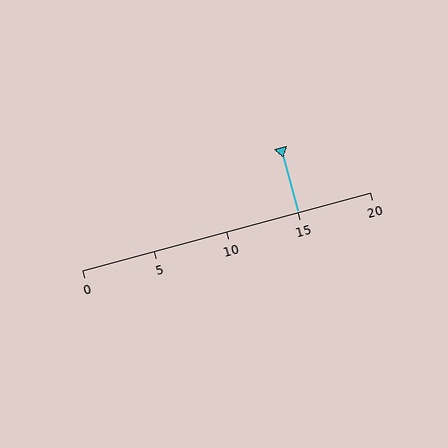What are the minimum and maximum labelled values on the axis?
The axis runs from 0 to 20.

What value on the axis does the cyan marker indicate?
The marker indicates approximately 15.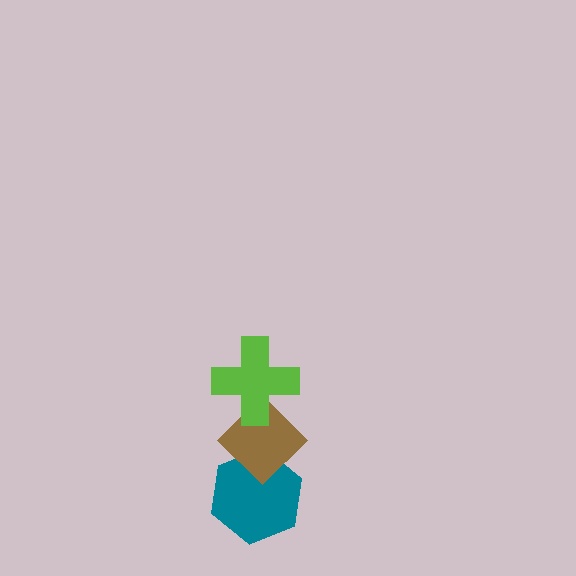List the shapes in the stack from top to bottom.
From top to bottom: the lime cross, the brown diamond, the teal hexagon.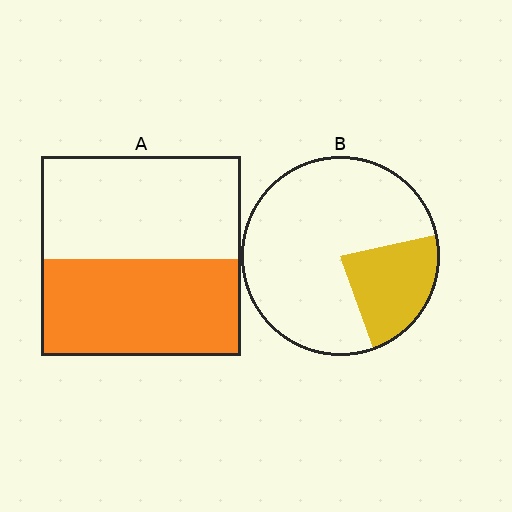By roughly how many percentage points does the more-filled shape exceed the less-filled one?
By roughly 25 percentage points (A over B).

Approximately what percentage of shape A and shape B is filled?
A is approximately 50% and B is approximately 25%.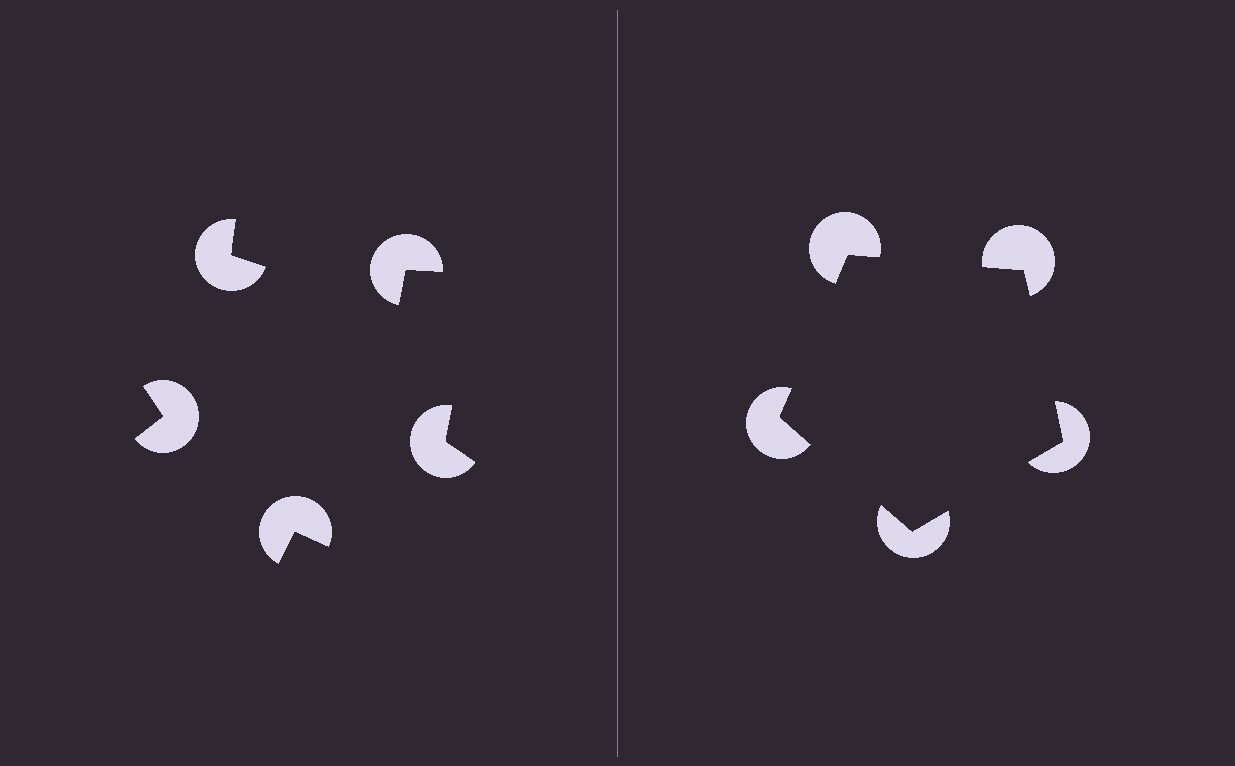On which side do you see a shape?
An illusory pentagon appears on the right side. On the left side the wedge cuts are rotated, so no coherent shape forms.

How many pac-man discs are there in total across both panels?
10 — 5 on each side.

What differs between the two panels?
The pac-man discs are positioned identically on both sides; only the wedge orientations differ. On the right they align to a pentagon; on the left they are misaligned.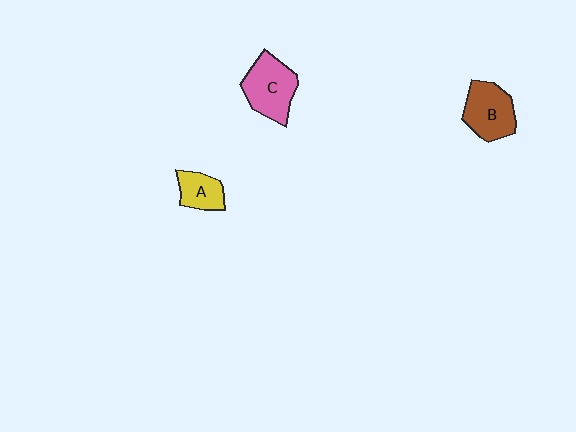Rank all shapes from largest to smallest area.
From largest to smallest: C (pink), B (brown), A (yellow).